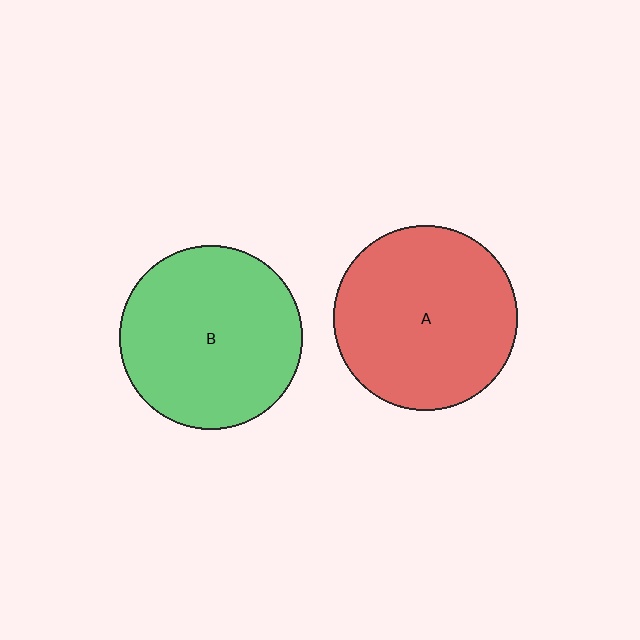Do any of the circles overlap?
No, none of the circles overlap.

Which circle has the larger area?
Circle A (red).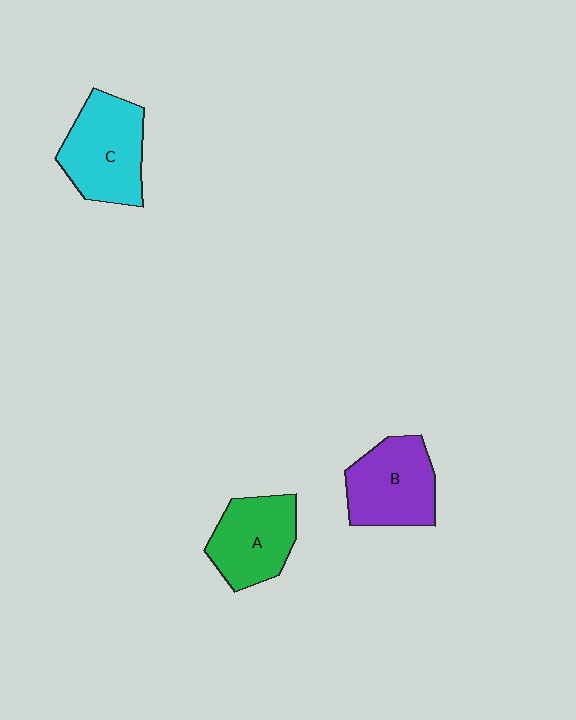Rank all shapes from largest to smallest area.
From largest to smallest: C (cyan), B (purple), A (green).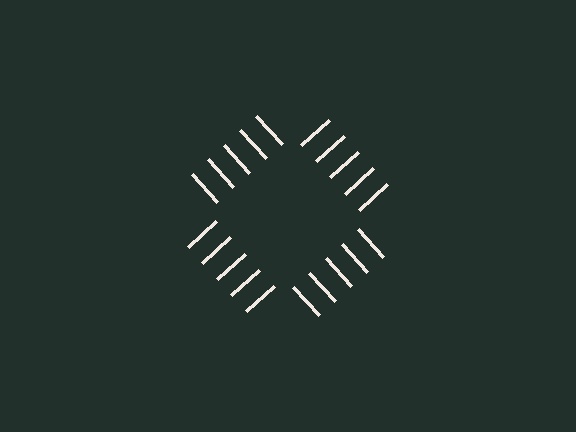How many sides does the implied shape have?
4 sides — the line-ends trace a square.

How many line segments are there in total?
20 — 5 along each of the 4 edges.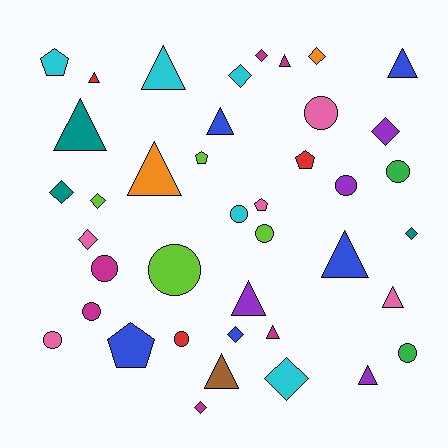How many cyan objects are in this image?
There are 5 cyan objects.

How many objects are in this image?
There are 40 objects.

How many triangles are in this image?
There are 13 triangles.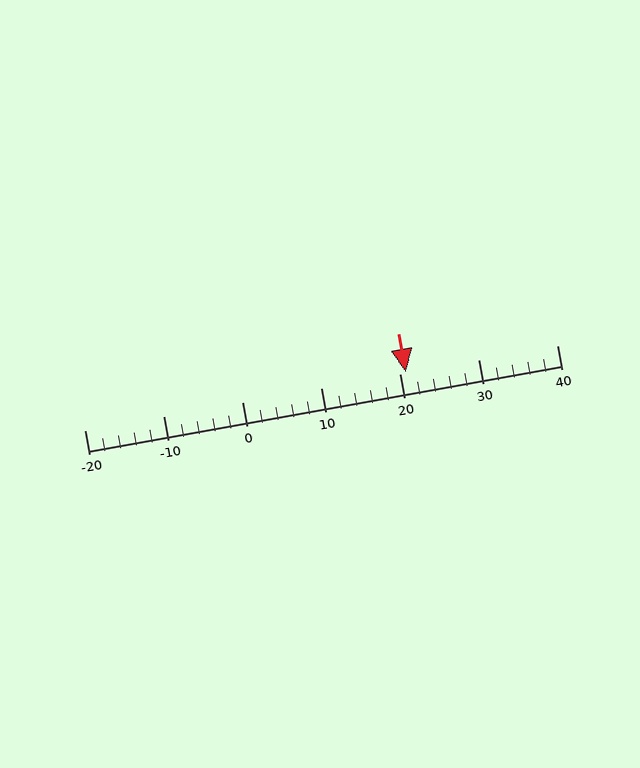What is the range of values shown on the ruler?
The ruler shows values from -20 to 40.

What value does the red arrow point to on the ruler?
The red arrow points to approximately 21.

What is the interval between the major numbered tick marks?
The major tick marks are spaced 10 units apart.